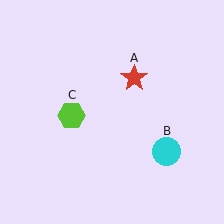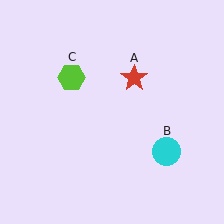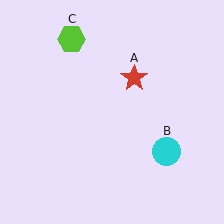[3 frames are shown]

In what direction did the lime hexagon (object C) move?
The lime hexagon (object C) moved up.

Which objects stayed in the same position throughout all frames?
Red star (object A) and cyan circle (object B) remained stationary.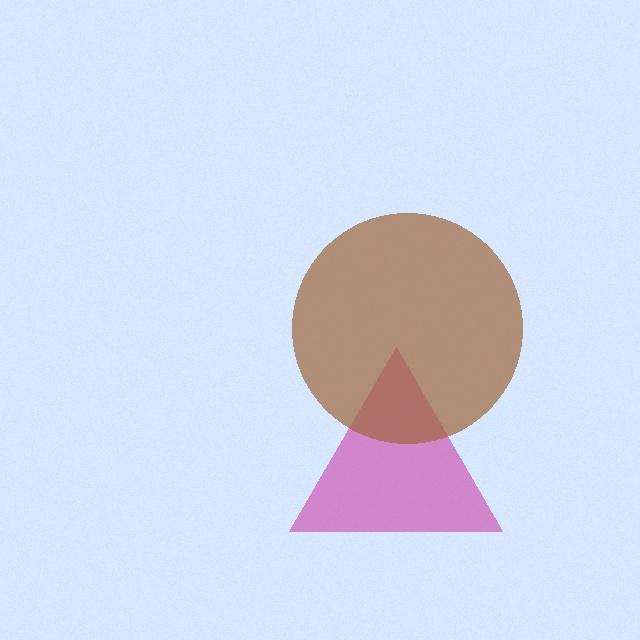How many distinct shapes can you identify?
There are 2 distinct shapes: a magenta triangle, a brown circle.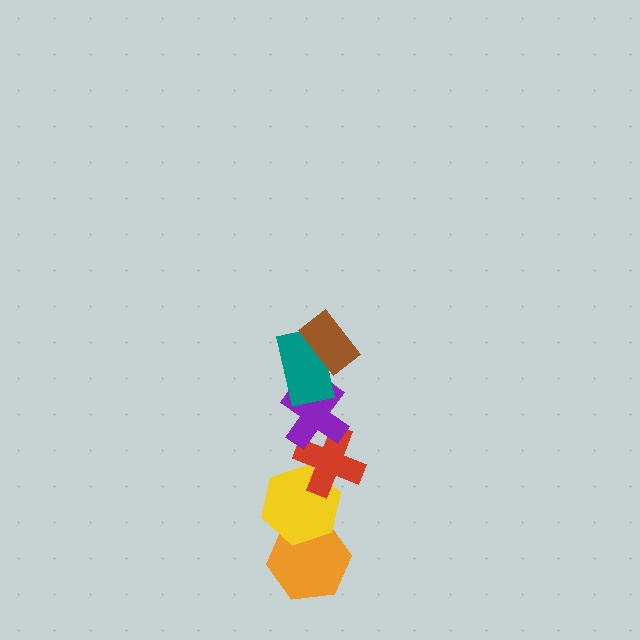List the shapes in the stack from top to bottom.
From top to bottom: the brown rectangle, the teal rectangle, the purple cross, the red cross, the yellow hexagon, the orange hexagon.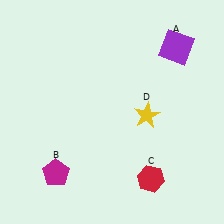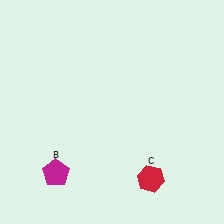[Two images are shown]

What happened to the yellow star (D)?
The yellow star (D) was removed in Image 2. It was in the bottom-right area of Image 1.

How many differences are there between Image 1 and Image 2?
There are 2 differences between the two images.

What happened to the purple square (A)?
The purple square (A) was removed in Image 2. It was in the top-right area of Image 1.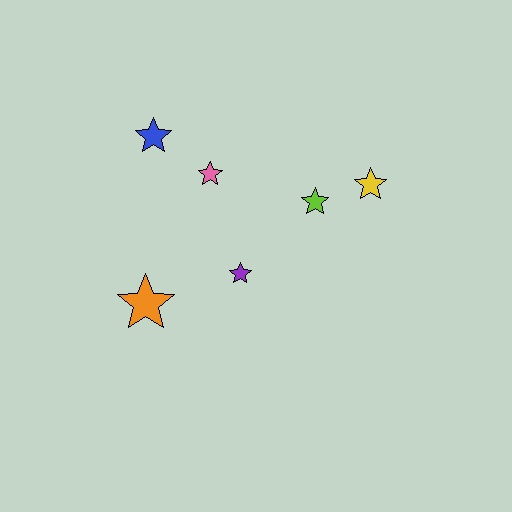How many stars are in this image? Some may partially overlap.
There are 6 stars.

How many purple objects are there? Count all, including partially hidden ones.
There is 1 purple object.